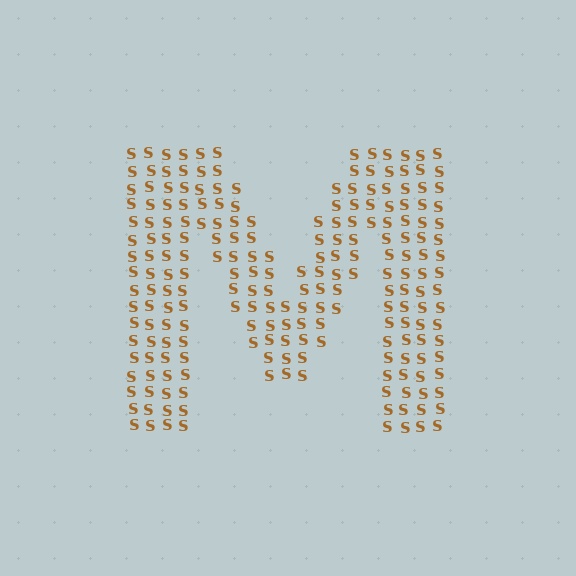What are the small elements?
The small elements are letter S's.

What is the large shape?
The large shape is the letter M.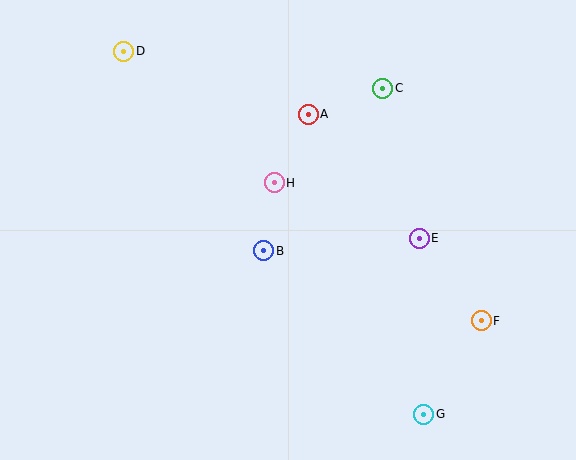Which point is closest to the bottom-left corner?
Point B is closest to the bottom-left corner.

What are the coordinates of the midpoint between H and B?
The midpoint between H and B is at (269, 217).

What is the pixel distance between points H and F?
The distance between H and F is 249 pixels.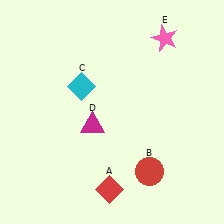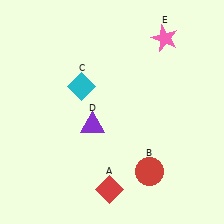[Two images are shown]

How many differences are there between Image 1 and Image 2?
There is 1 difference between the two images.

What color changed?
The triangle (D) changed from magenta in Image 1 to purple in Image 2.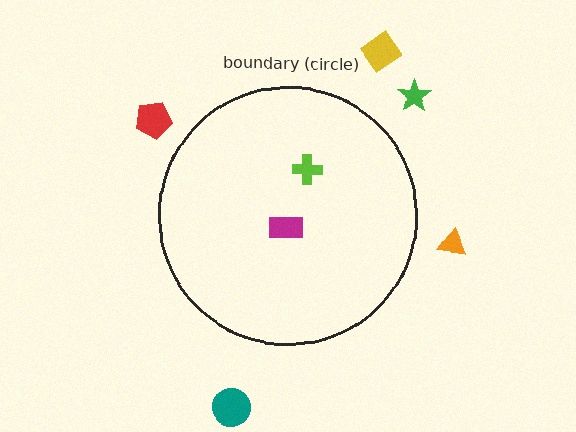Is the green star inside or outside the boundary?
Outside.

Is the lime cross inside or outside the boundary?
Inside.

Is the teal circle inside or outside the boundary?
Outside.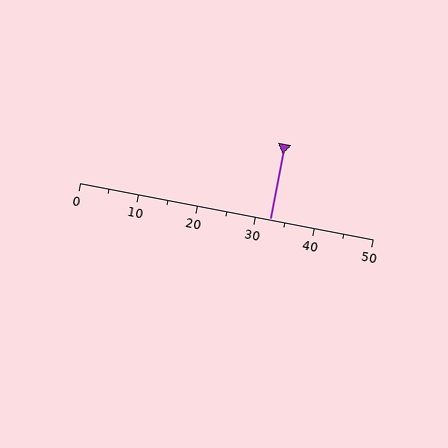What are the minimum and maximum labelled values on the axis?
The axis runs from 0 to 50.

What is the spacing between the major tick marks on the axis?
The major ticks are spaced 10 apart.